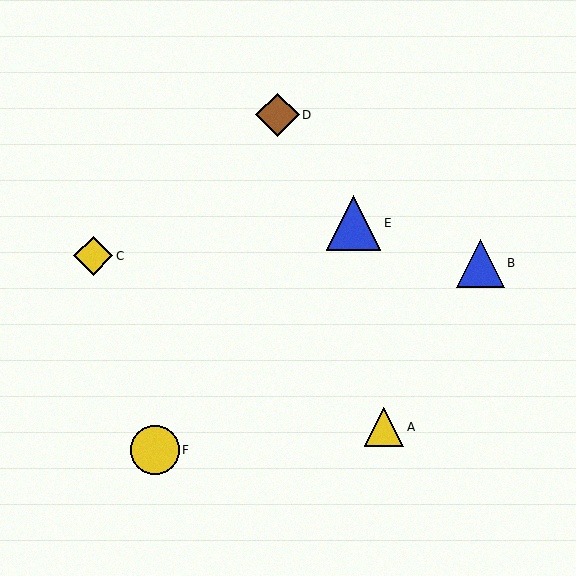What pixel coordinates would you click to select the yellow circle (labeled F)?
Click at (155, 450) to select the yellow circle F.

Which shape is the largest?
The blue triangle (labeled E) is the largest.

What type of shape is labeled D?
Shape D is a brown diamond.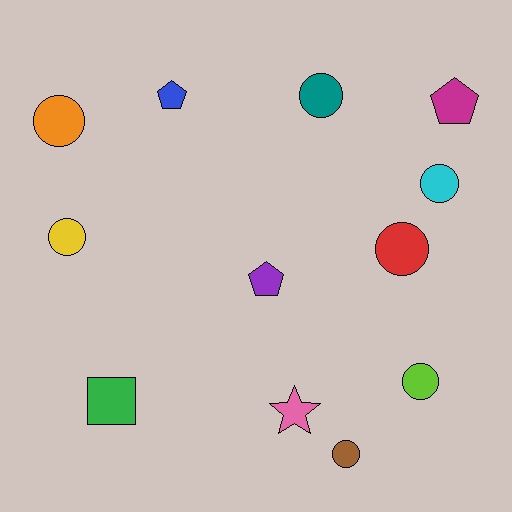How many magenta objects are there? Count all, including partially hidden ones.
There is 1 magenta object.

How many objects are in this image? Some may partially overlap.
There are 12 objects.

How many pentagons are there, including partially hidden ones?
There are 3 pentagons.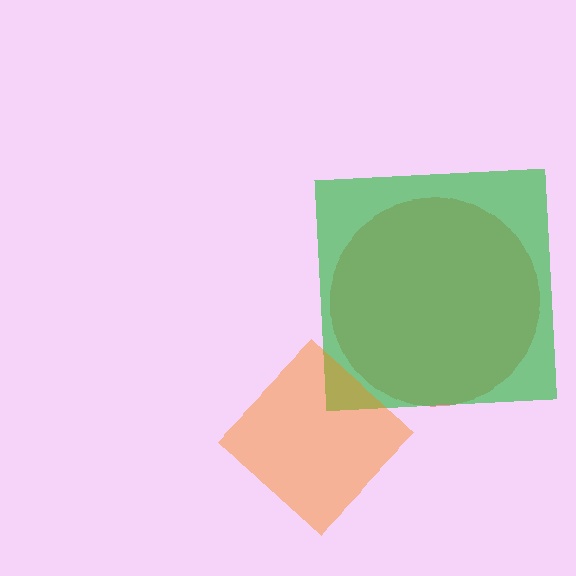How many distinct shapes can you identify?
There are 3 distinct shapes: a red circle, a green square, an orange diamond.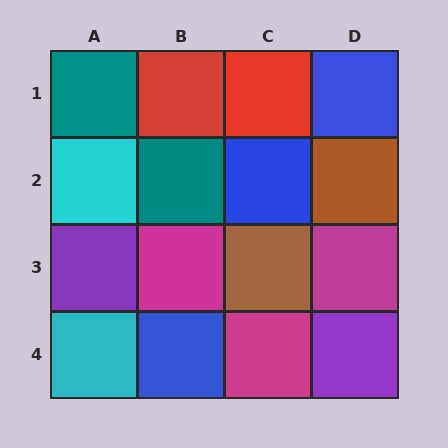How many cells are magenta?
3 cells are magenta.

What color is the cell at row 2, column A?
Cyan.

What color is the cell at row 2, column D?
Brown.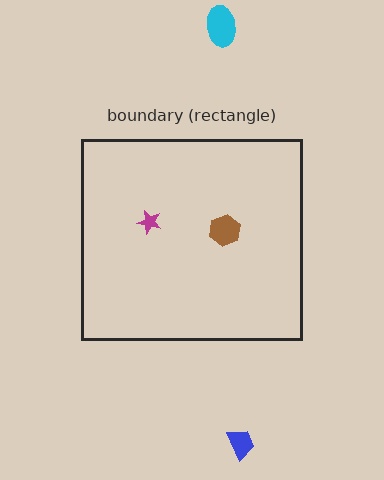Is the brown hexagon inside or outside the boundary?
Inside.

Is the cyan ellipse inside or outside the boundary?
Outside.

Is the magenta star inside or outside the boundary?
Inside.